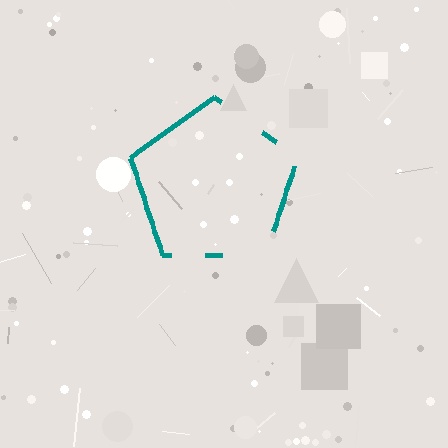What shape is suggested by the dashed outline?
The dashed outline suggests a pentagon.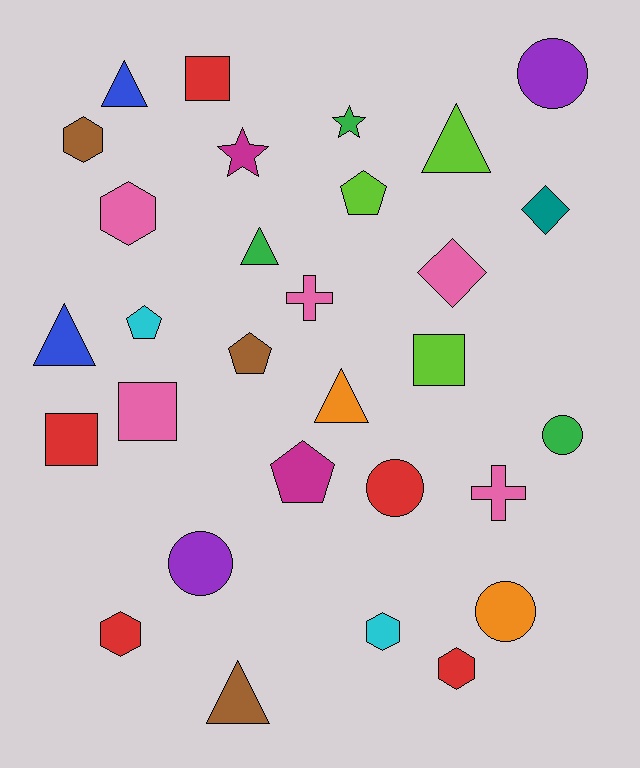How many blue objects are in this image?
There are 2 blue objects.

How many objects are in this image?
There are 30 objects.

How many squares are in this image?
There are 4 squares.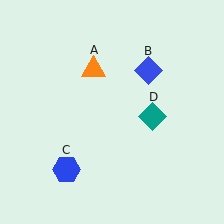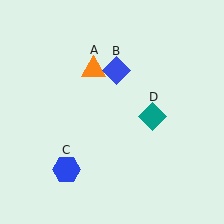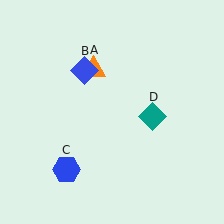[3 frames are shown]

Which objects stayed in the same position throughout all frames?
Orange triangle (object A) and blue hexagon (object C) and teal diamond (object D) remained stationary.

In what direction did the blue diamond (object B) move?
The blue diamond (object B) moved left.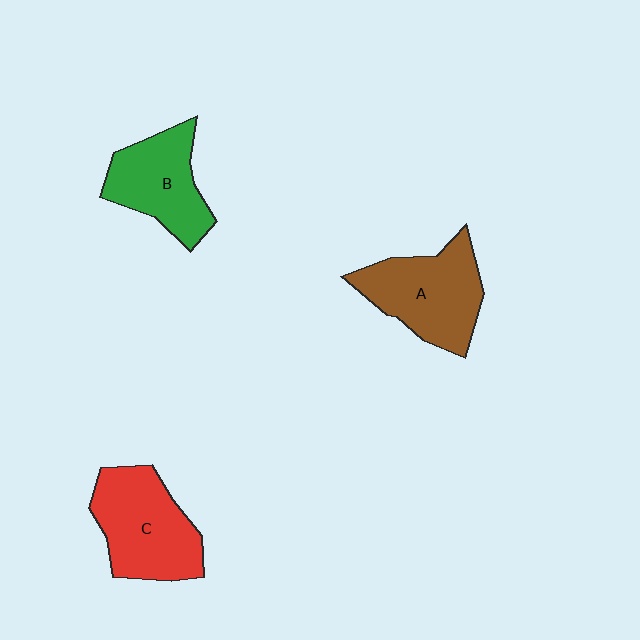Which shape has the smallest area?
Shape B (green).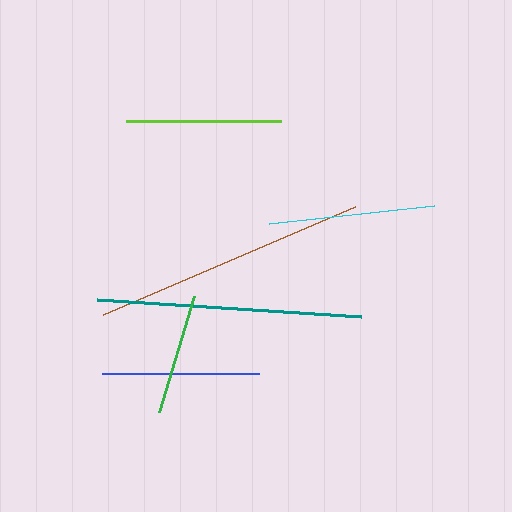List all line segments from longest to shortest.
From longest to shortest: brown, teal, cyan, blue, lime, green.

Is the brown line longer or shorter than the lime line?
The brown line is longer than the lime line.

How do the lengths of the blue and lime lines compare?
The blue and lime lines are approximately the same length.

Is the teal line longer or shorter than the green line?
The teal line is longer than the green line.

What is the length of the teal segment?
The teal segment is approximately 264 pixels long.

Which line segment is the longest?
The brown line is the longest at approximately 275 pixels.